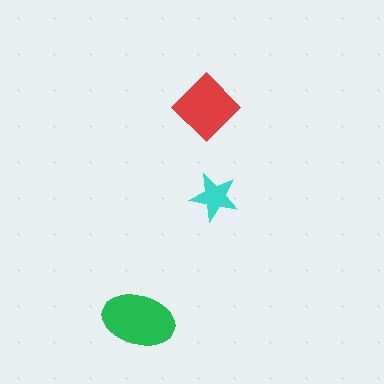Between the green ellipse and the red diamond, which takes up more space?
The green ellipse.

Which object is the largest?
The green ellipse.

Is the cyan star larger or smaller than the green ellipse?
Smaller.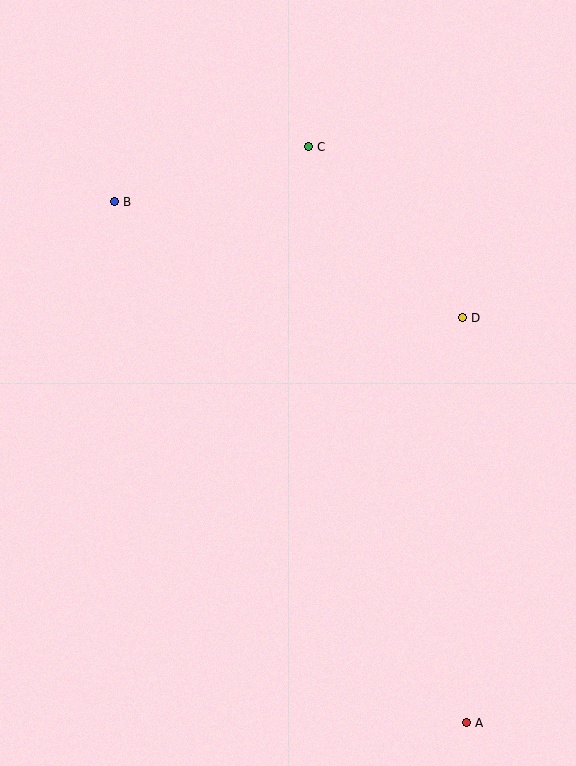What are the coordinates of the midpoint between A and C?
The midpoint between A and C is at (388, 435).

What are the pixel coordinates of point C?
Point C is at (309, 147).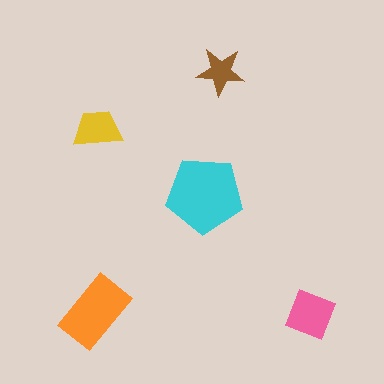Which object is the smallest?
The brown star.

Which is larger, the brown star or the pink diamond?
The pink diamond.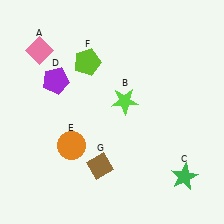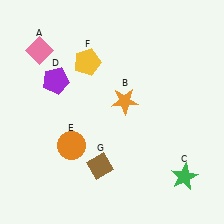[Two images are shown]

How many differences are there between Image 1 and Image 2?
There are 2 differences between the two images.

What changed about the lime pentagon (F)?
In Image 1, F is lime. In Image 2, it changed to yellow.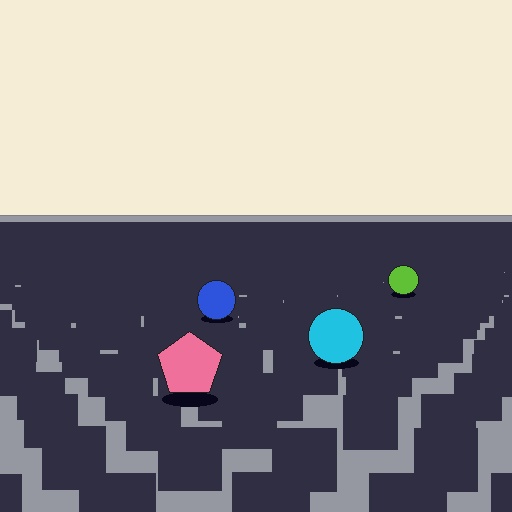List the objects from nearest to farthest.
From nearest to farthest: the pink pentagon, the cyan circle, the blue circle, the lime circle.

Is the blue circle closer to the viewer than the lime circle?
Yes. The blue circle is closer — you can tell from the texture gradient: the ground texture is coarser near it.